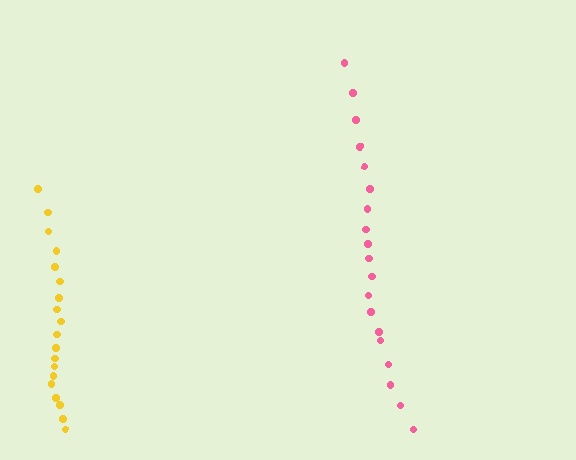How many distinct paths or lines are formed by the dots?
There are 2 distinct paths.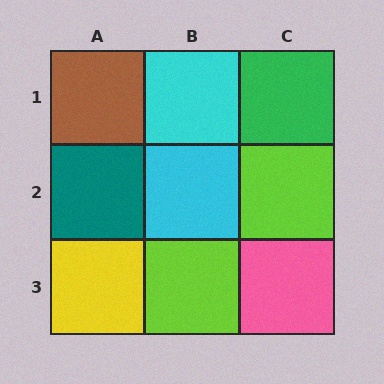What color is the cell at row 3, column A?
Yellow.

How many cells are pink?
1 cell is pink.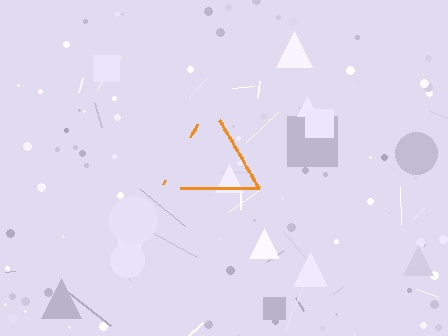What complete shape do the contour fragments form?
The contour fragments form a triangle.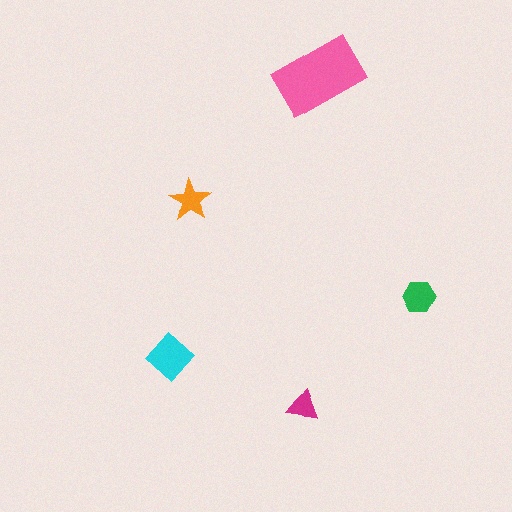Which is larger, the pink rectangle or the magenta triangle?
The pink rectangle.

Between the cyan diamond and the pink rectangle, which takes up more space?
The pink rectangle.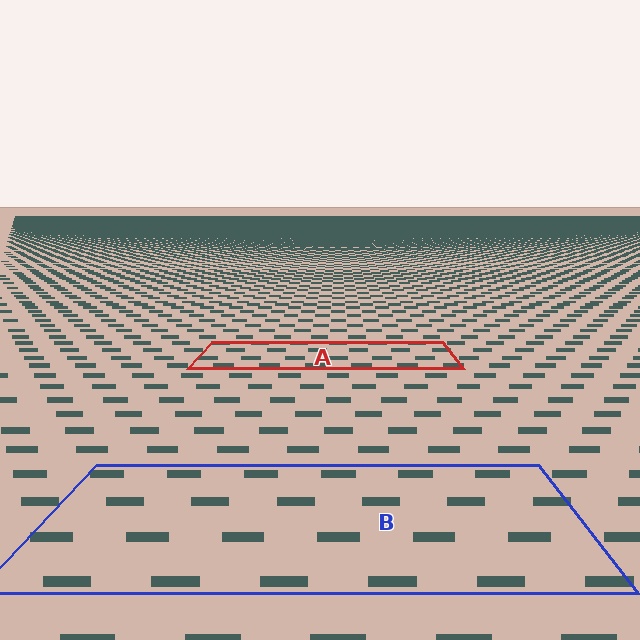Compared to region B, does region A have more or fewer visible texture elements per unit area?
Region A has more texture elements per unit area — they are packed more densely because it is farther away.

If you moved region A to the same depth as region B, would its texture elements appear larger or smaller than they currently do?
They would appear larger. At a closer depth, the same texture elements are projected at a bigger on-screen size.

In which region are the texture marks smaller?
The texture marks are smaller in region A, because it is farther away.